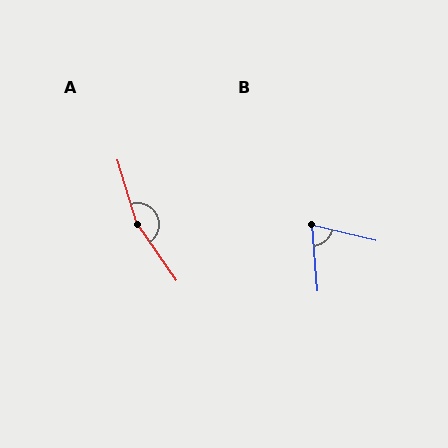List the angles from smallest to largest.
B (72°), A (162°).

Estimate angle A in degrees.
Approximately 162 degrees.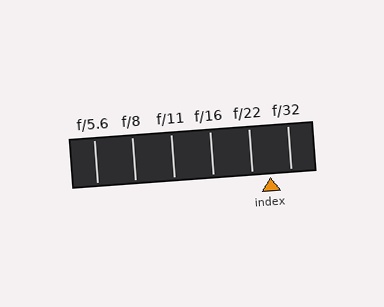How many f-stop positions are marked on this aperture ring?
There are 6 f-stop positions marked.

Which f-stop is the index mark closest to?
The index mark is closest to f/22.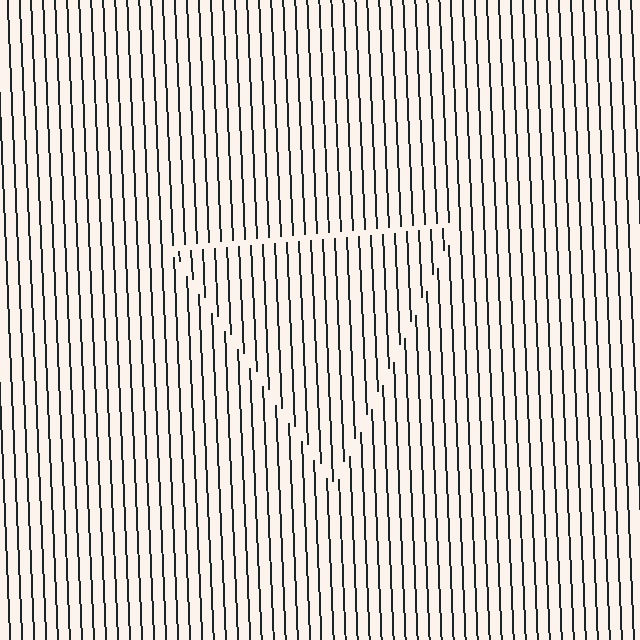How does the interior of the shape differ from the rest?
The interior of the shape contains the same grating, shifted by half a period — the contour is defined by the phase discontinuity where line-ends from the inner and outer gratings abut.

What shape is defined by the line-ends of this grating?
An illusory triangle. The interior of the shape contains the same grating, shifted by half a period — the contour is defined by the phase discontinuity where line-ends from the inner and outer gratings abut.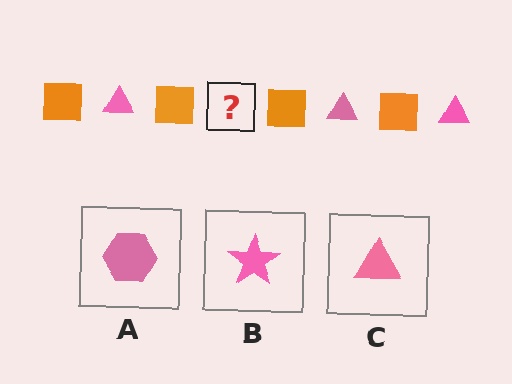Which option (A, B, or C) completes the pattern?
C.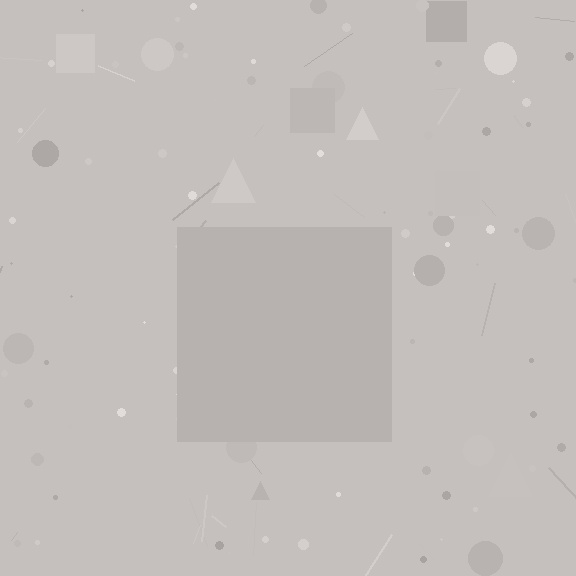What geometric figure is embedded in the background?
A square is embedded in the background.